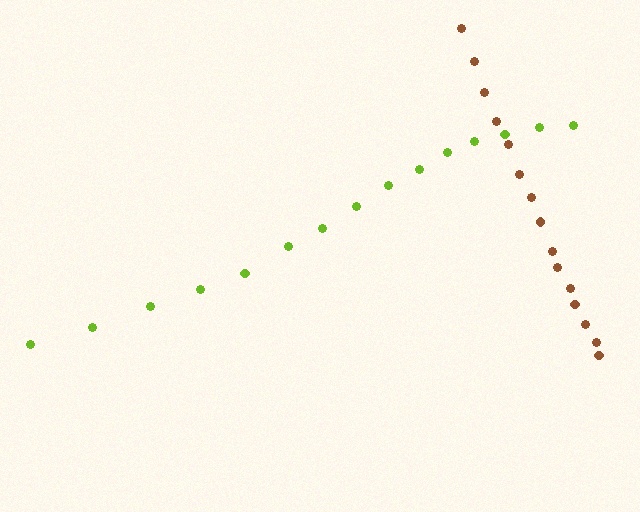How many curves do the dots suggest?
There are 2 distinct paths.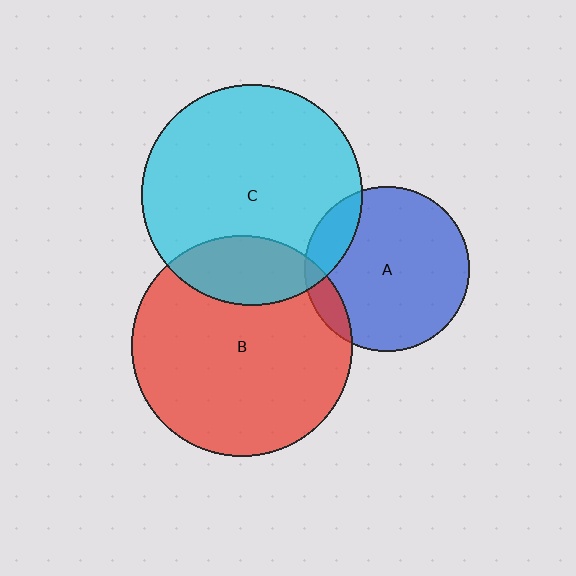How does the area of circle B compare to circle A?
Approximately 1.8 times.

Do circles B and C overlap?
Yes.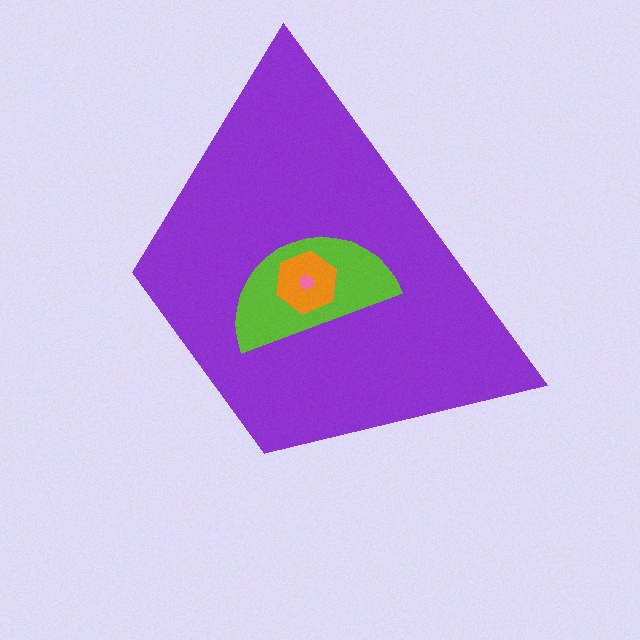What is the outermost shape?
The purple trapezoid.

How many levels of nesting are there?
4.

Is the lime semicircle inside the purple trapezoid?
Yes.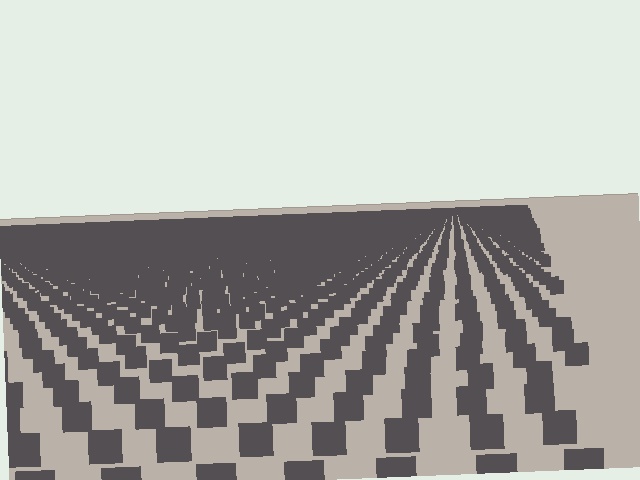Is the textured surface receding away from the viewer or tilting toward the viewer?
The surface is receding away from the viewer. Texture elements get smaller and denser toward the top.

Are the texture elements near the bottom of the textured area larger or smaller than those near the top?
Larger. Near the bottom, elements are closer to the viewer and appear at a bigger on-screen size.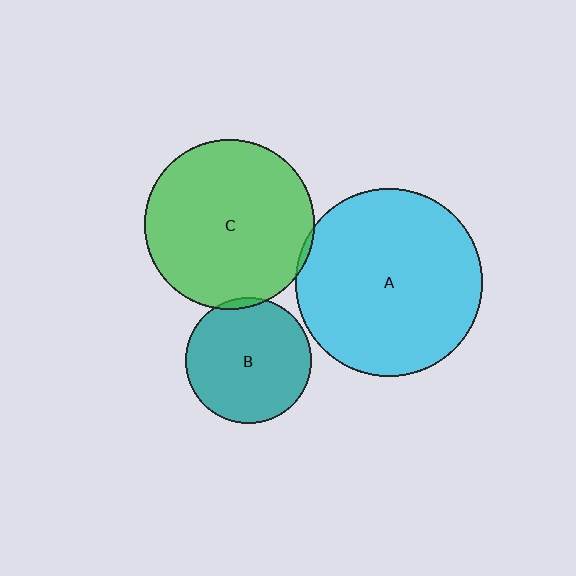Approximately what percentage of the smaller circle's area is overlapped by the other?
Approximately 5%.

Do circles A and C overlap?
Yes.